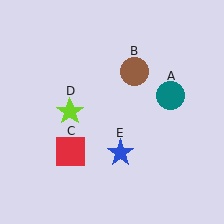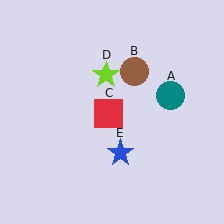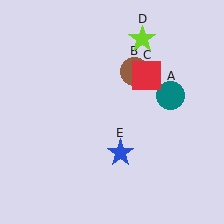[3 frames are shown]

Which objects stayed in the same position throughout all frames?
Teal circle (object A) and brown circle (object B) and blue star (object E) remained stationary.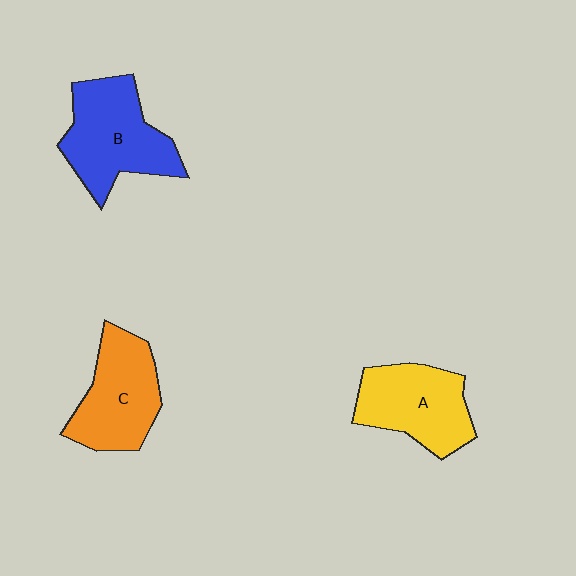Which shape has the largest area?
Shape B (blue).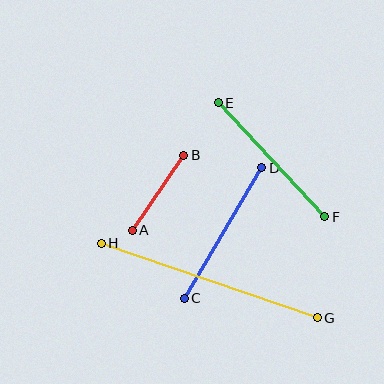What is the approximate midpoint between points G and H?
The midpoint is at approximately (209, 281) pixels.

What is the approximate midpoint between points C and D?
The midpoint is at approximately (223, 233) pixels.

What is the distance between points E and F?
The distance is approximately 156 pixels.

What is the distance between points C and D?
The distance is approximately 152 pixels.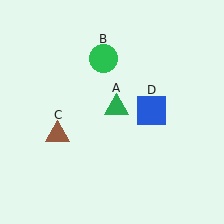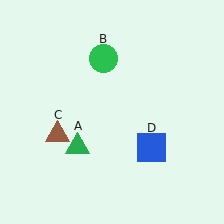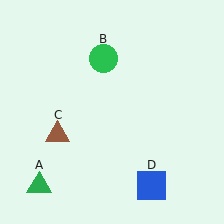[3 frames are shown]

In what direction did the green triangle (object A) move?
The green triangle (object A) moved down and to the left.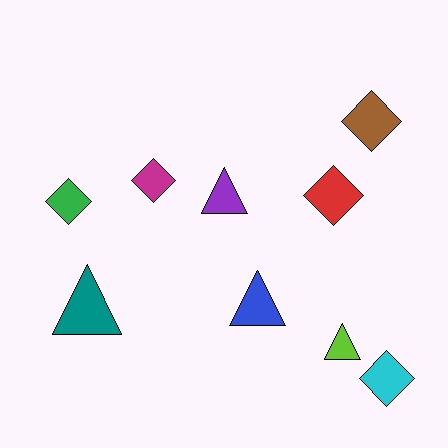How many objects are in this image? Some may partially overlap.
There are 9 objects.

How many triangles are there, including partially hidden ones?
There are 4 triangles.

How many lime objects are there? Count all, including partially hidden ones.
There is 1 lime object.